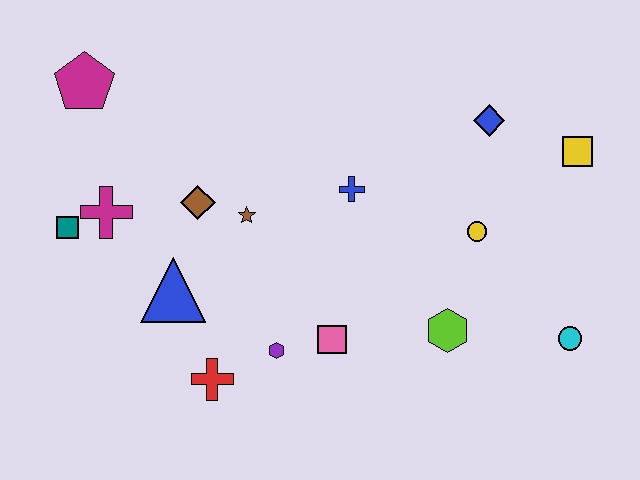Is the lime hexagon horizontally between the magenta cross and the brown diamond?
No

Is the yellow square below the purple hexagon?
No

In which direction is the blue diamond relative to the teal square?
The blue diamond is to the right of the teal square.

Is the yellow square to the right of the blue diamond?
Yes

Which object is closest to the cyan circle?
The lime hexagon is closest to the cyan circle.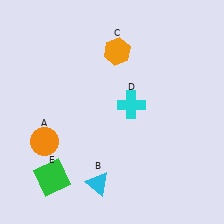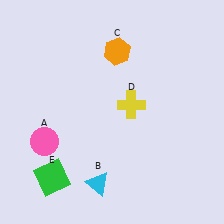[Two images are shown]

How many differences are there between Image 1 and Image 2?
There are 2 differences between the two images.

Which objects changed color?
A changed from orange to pink. D changed from cyan to yellow.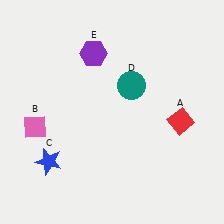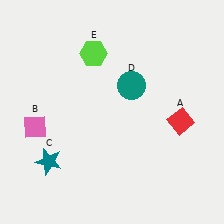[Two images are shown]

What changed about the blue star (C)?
In Image 1, C is blue. In Image 2, it changed to teal.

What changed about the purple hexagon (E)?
In Image 1, E is purple. In Image 2, it changed to lime.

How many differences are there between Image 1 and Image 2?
There are 2 differences between the two images.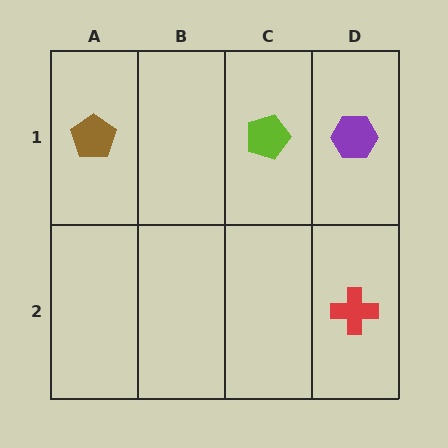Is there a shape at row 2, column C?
No, that cell is empty.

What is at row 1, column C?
A lime pentagon.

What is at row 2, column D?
A red cross.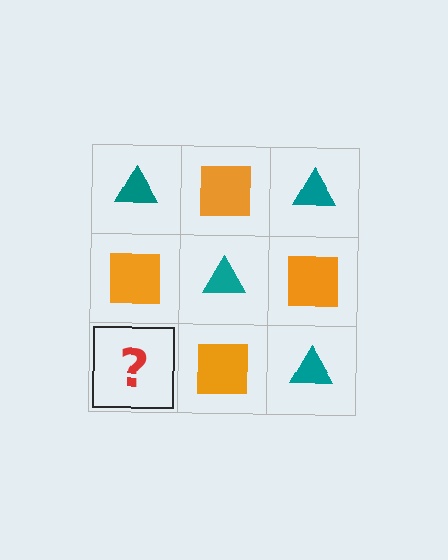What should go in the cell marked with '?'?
The missing cell should contain a teal triangle.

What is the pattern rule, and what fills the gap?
The rule is that it alternates teal triangle and orange square in a checkerboard pattern. The gap should be filled with a teal triangle.